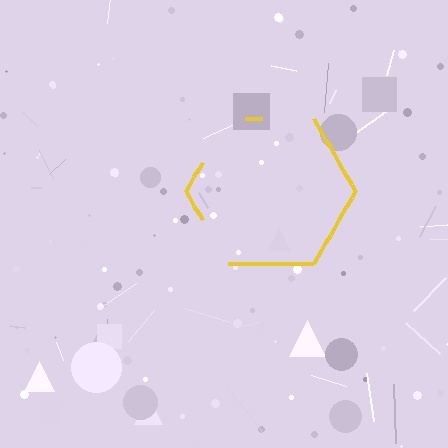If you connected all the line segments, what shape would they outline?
They would outline a hexagon.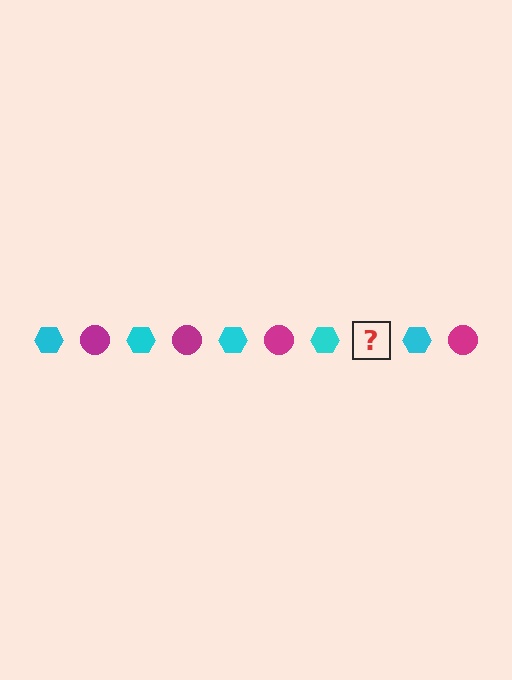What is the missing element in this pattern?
The missing element is a magenta circle.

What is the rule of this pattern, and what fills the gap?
The rule is that the pattern alternates between cyan hexagon and magenta circle. The gap should be filled with a magenta circle.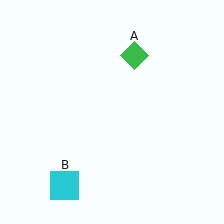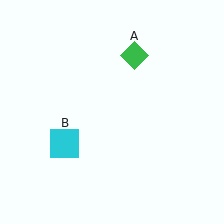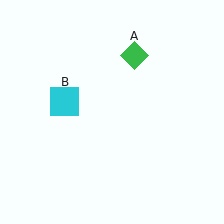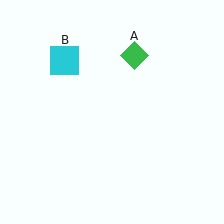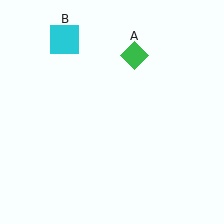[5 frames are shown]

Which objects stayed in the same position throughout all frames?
Green diamond (object A) remained stationary.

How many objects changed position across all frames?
1 object changed position: cyan square (object B).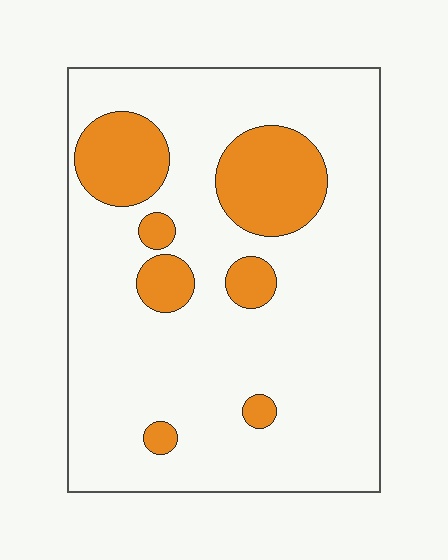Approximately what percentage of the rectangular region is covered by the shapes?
Approximately 20%.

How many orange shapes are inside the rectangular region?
7.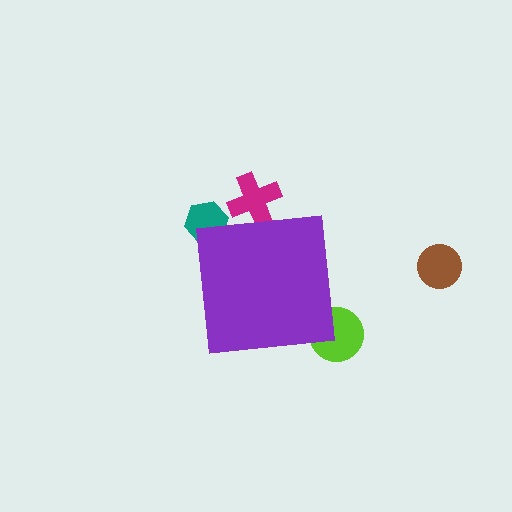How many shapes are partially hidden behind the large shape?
3 shapes are partially hidden.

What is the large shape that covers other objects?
A purple square.